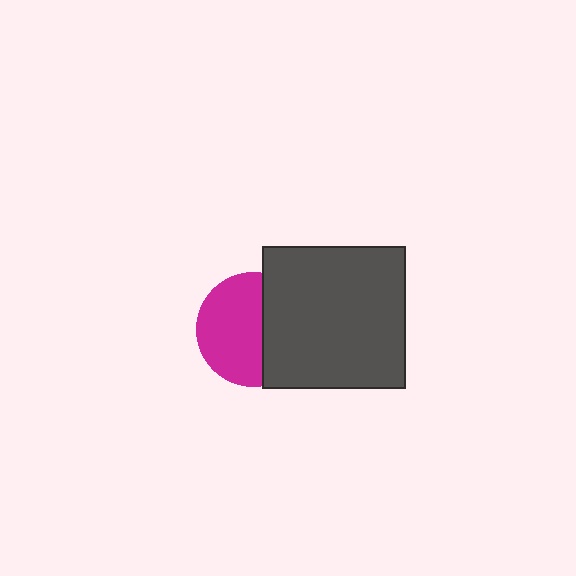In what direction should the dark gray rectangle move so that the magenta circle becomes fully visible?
The dark gray rectangle should move right. That is the shortest direction to clear the overlap and leave the magenta circle fully visible.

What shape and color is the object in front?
The object in front is a dark gray rectangle.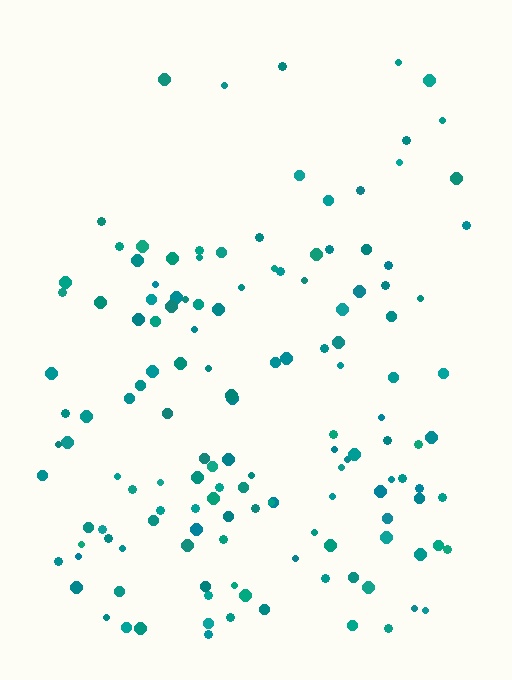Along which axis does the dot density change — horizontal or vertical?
Vertical.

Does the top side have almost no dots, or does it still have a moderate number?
Still a moderate number, just noticeably fewer than the bottom.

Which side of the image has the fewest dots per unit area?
The top.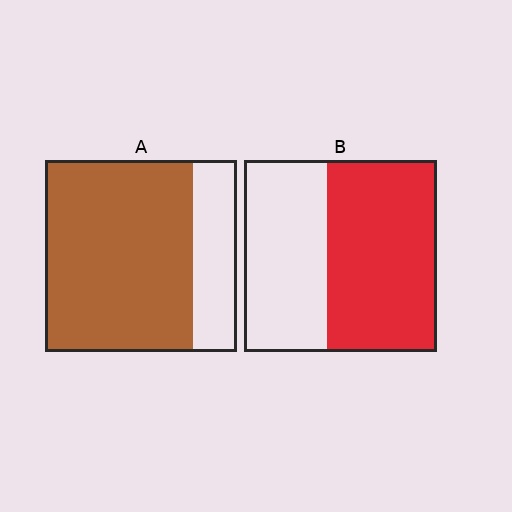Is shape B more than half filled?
Yes.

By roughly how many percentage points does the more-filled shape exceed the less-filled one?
By roughly 20 percentage points (A over B).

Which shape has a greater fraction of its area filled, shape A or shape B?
Shape A.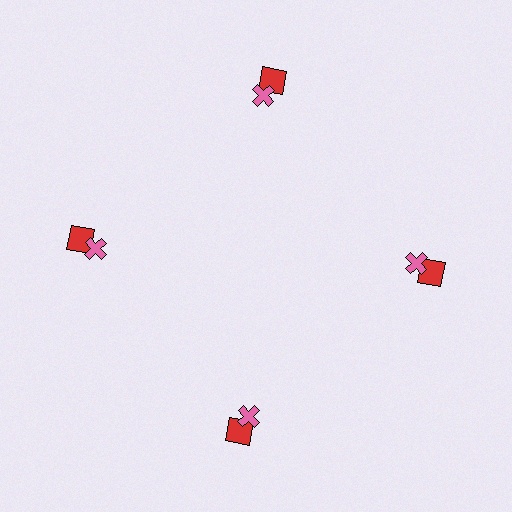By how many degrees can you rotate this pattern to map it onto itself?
The pattern maps onto itself every 90 degrees of rotation.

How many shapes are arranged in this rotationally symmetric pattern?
There are 8 shapes, arranged in 4 groups of 2.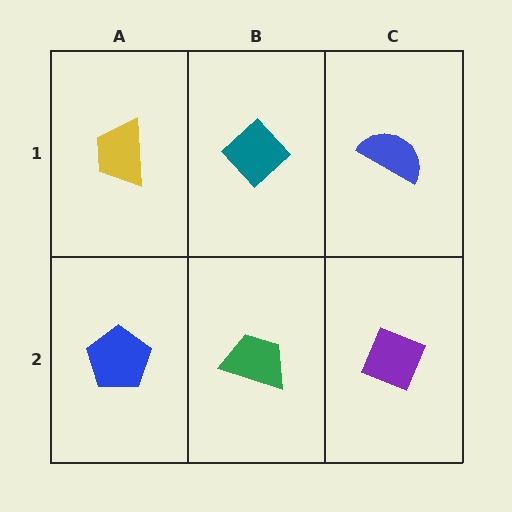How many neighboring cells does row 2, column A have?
2.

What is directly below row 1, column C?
A purple diamond.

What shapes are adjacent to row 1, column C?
A purple diamond (row 2, column C), a teal diamond (row 1, column B).